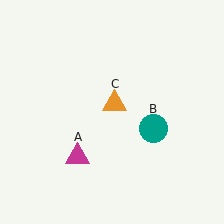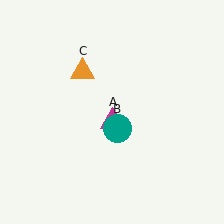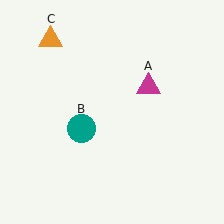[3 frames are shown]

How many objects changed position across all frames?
3 objects changed position: magenta triangle (object A), teal circle (object B), orange triangle (object C).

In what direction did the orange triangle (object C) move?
The orange triangle (object C) moved up and to the left.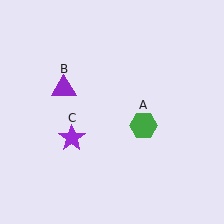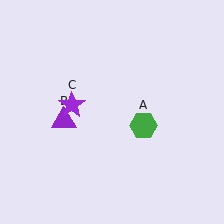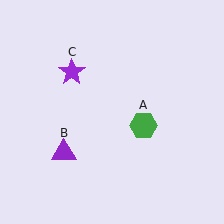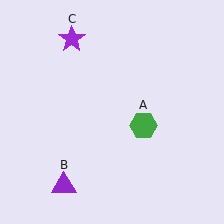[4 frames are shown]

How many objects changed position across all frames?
2 objects changed position: purple triangle (object B), purple star (object C).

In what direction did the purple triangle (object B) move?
The purple triangle (object B) moved down.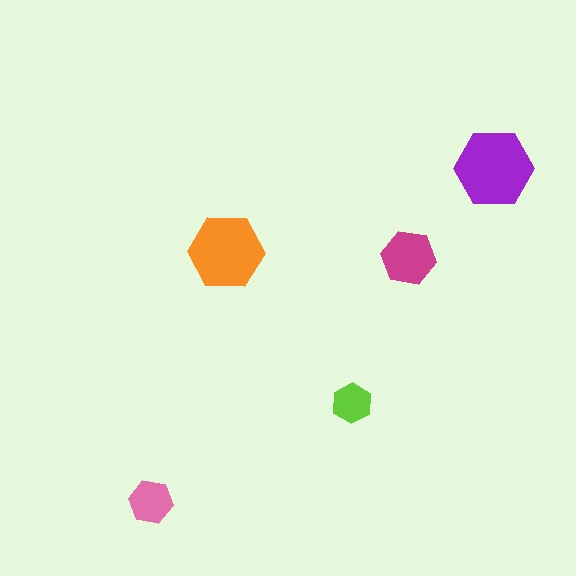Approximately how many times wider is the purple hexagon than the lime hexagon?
About 2 times wider.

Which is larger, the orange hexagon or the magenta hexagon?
The orange one.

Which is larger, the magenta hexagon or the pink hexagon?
The magenta one.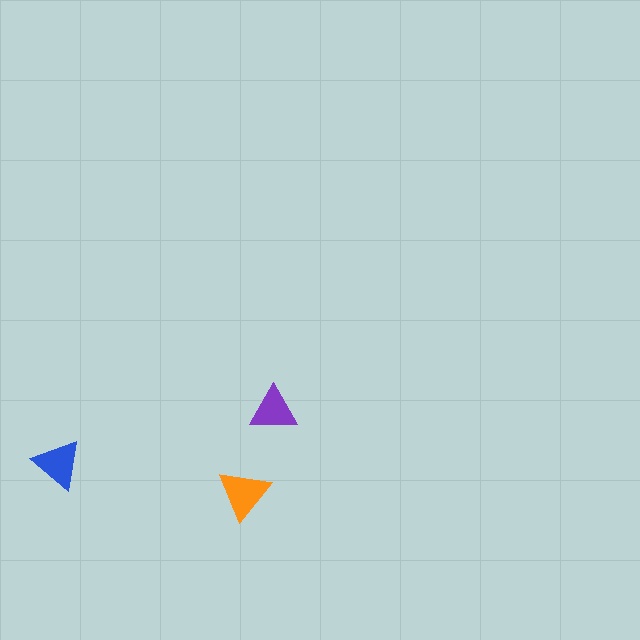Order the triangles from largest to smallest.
the orange one, the blue one, the purple one.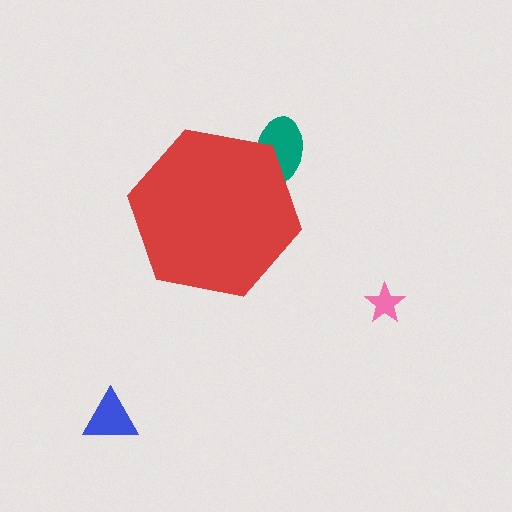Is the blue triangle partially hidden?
No, the blue triangle is fully visible.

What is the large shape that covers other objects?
A red hexagon.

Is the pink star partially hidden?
No, the pink star is fully visible.